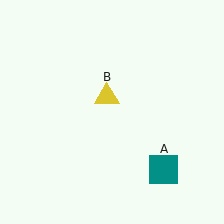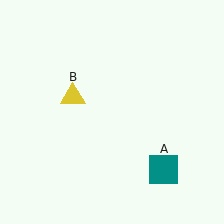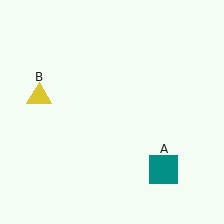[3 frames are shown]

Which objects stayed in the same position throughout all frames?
Teal square (object A) remained stationary.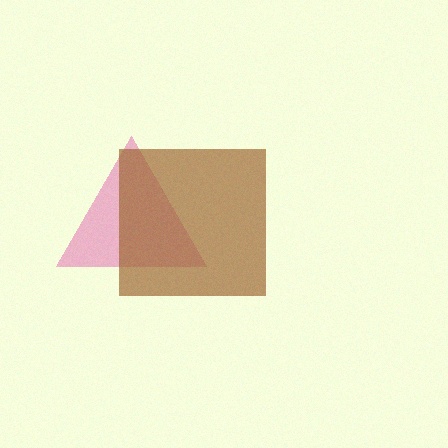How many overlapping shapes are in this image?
There are 2 overlapping shapes in the image.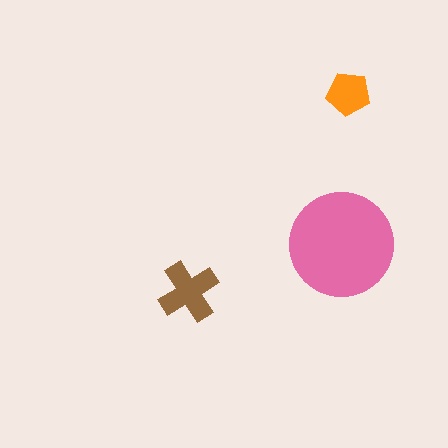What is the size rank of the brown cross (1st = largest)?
2nd.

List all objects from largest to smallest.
The pink circle, the brown cross, the orange pentagon.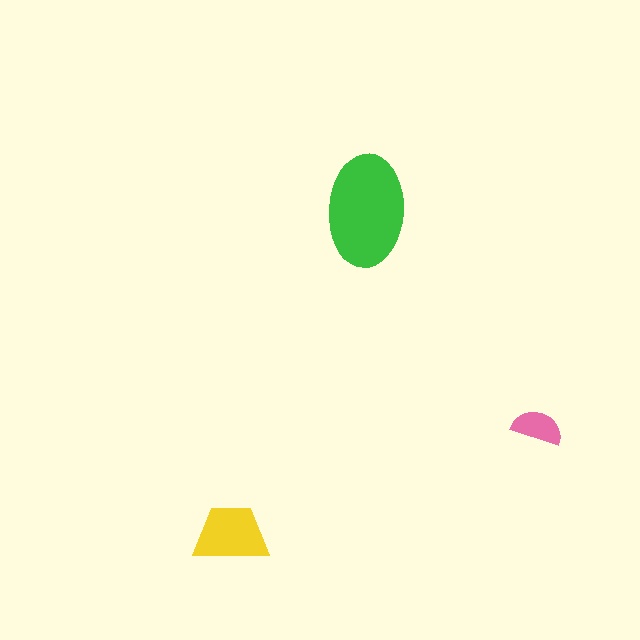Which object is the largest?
The green ellipse.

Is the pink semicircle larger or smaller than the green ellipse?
Smaller.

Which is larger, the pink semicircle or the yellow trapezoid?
The yellow trapezoid.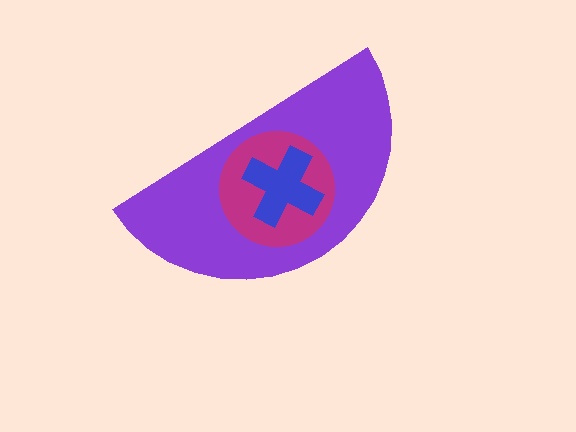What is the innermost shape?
The blue cross.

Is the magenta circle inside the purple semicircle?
Yes.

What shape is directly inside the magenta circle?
The blue cross.